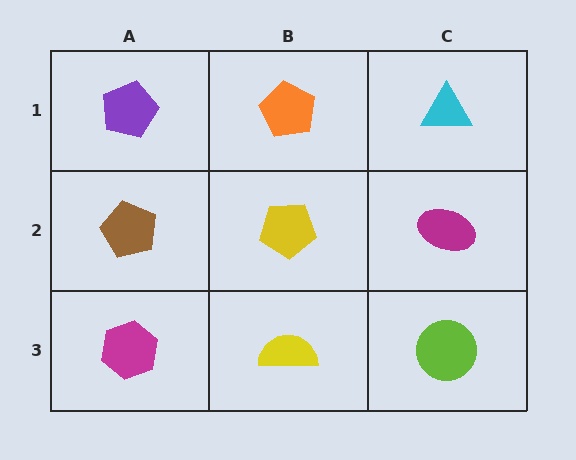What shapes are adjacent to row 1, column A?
A brown pentagon (row 2, column A), an orange pentagon (row 1, column B).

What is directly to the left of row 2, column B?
A brown pentagon.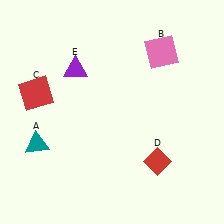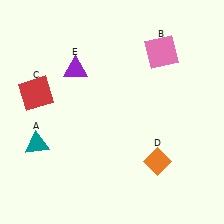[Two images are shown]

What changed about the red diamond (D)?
In Image 1, D is red. In Image 2, it changed to orange.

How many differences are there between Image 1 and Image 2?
There is 1 difference between the two images.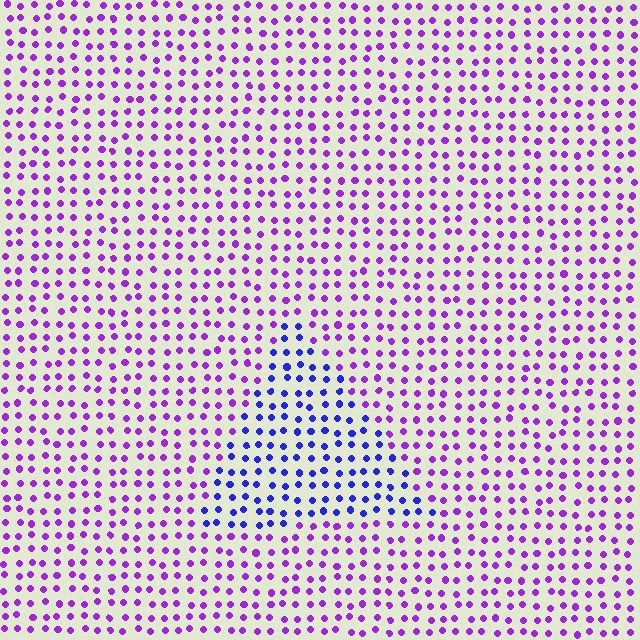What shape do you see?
I see a triangle.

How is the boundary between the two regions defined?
The boundary is defined purely by a slight shift in hue (about 41 degrees). Spacing, size, and orientation are identical on both sides.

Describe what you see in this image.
The image is filled with small purple elements in a uniform arrangement. A triangle-shaped region is visible where the elements are tinted to a slightly different hue, forming a subtle color boundary.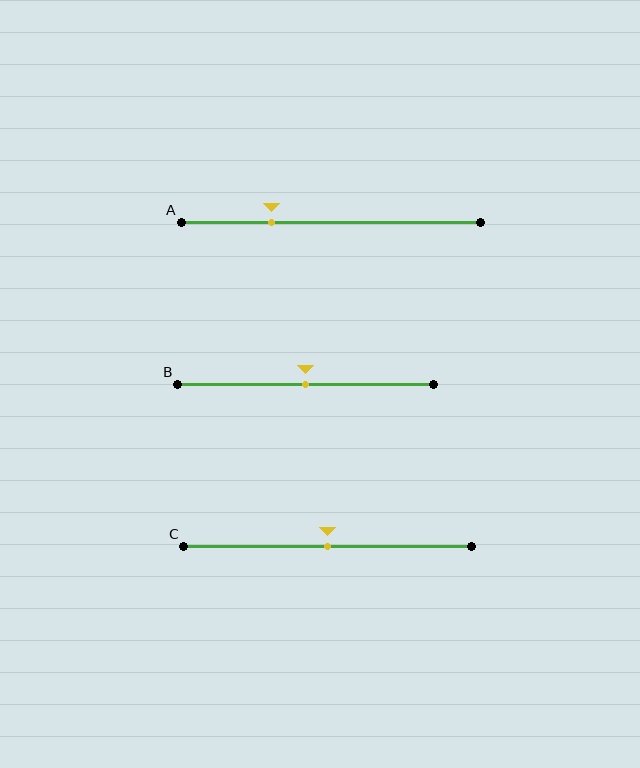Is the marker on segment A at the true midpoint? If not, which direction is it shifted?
No, the marker on segment A is shifted to the left by about 20% of the segment length.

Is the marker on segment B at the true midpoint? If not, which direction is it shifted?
Yes, the marker on segment B is at the true midpoint.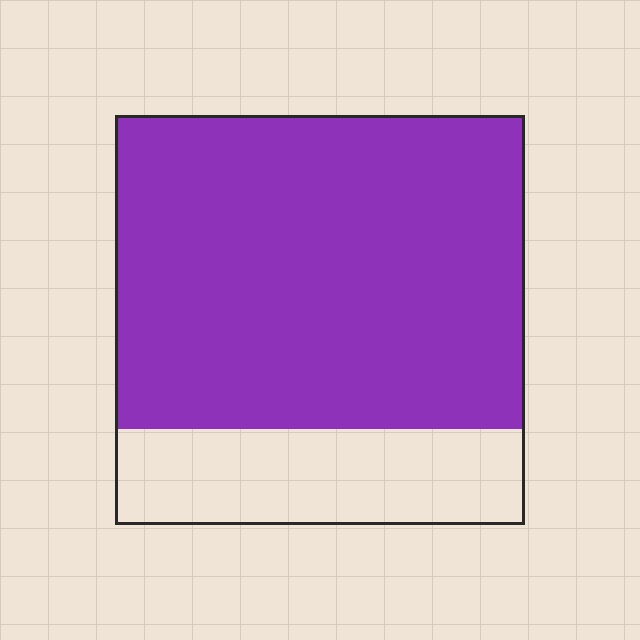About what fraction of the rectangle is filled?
About three quarters (3/4).